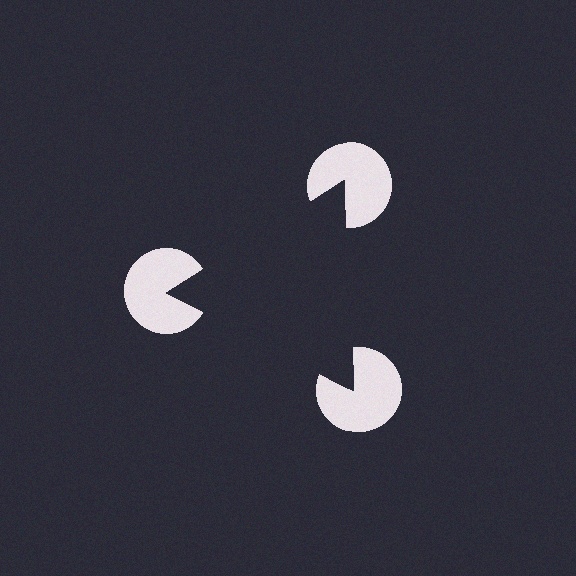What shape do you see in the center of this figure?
An illusory triangle — its edges are inferred from the aligned wedge cuts in the pac-man discs, not physically drawn.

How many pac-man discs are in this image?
There are 3 — one at each vertex of the illusory triangle.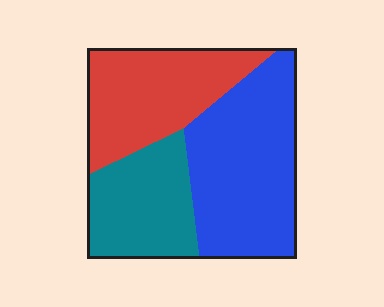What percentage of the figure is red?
Red covers around 30% of the figure.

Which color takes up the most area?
Blue, at roughly 45%.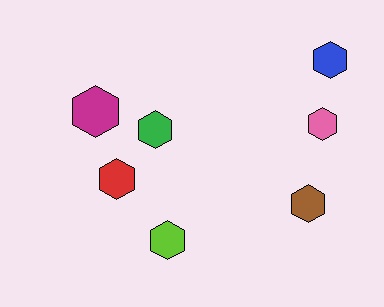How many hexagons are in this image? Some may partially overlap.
There are 7 hexagons.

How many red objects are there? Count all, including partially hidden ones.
There is 1 red object.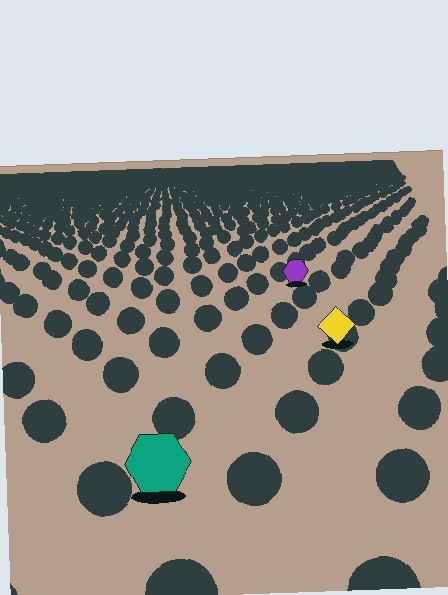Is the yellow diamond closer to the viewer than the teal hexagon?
No. The teal hexagon is closer — you can tell from the texture gradient: the ground texture is coarser near it.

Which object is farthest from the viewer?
The purple hexagon is farthest from the viewer. It appears smaller and the ground texture around it is denser.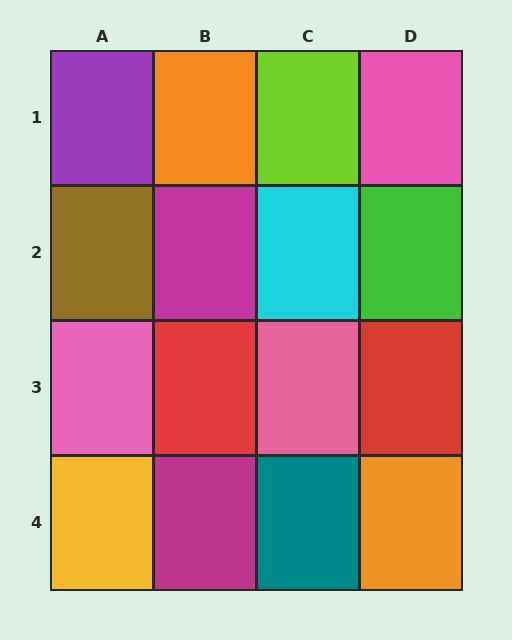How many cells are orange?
2 cells are orange.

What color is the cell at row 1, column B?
Orange.